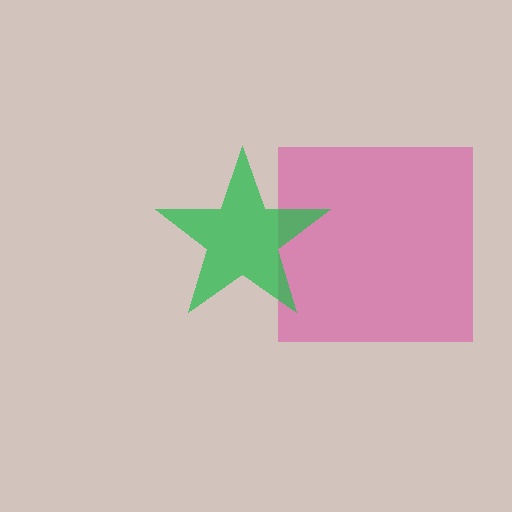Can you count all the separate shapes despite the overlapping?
Yes, there are 2 separate shapes.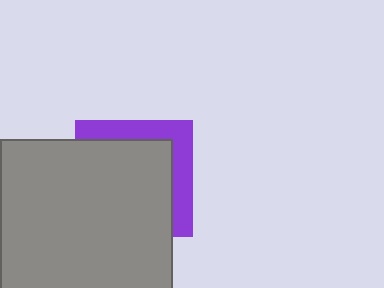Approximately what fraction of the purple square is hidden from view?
Roughly 69% of the purple square is hidden behind the gray rectangle.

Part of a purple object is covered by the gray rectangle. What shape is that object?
It is a square.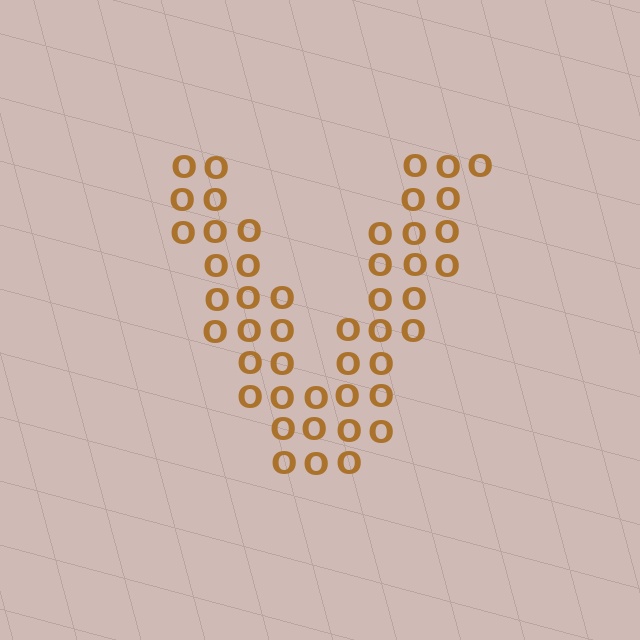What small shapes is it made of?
It is made of small letter O's.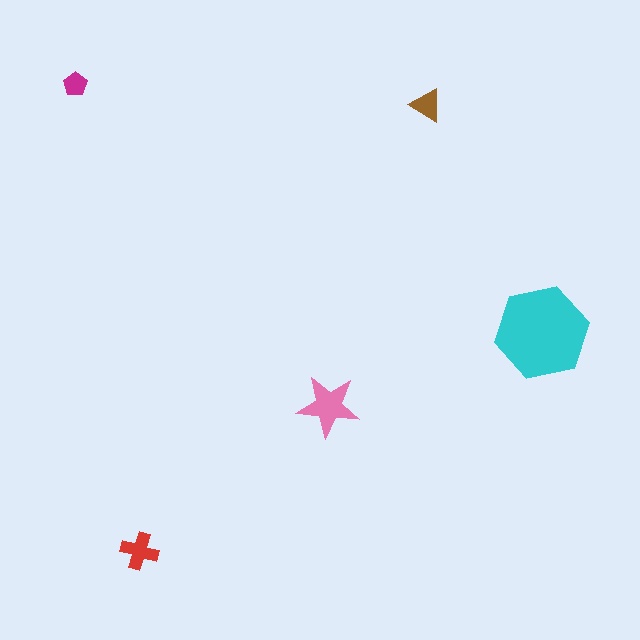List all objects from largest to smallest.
The cyan hexagon, the pink star, the red cross, the brown triangle, the magenta pentagon.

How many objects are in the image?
There are 5 objects in the image.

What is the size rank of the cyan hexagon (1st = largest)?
1st.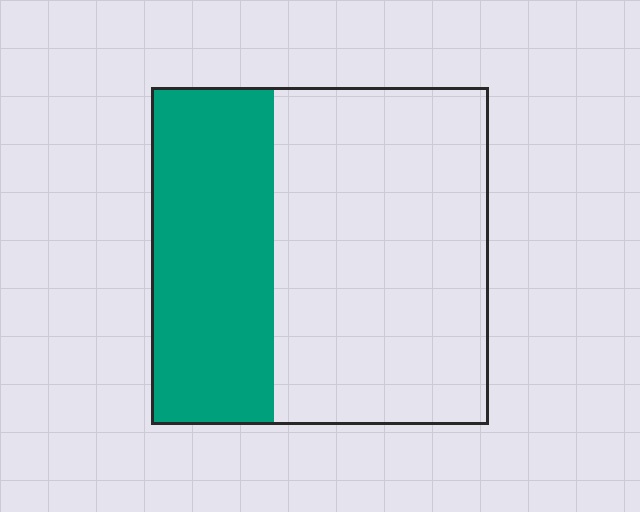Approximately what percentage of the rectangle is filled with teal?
Approximately 35%.